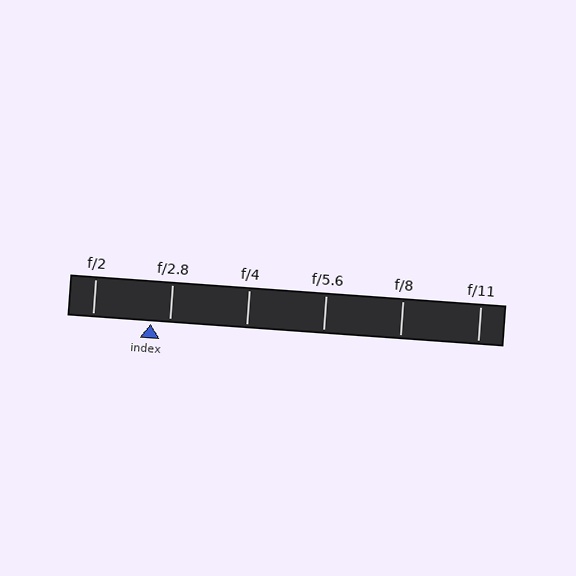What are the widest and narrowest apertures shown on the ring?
The widest aperture shown is f/2 and the narrowest is f/11.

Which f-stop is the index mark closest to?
The index mark is closest to f/2.8.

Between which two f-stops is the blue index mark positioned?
The index mark is between f/2 and f/2.8.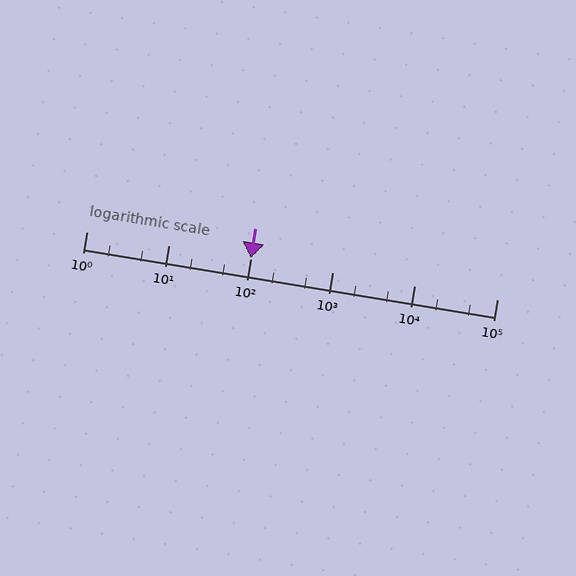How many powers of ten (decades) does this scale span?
The scale spans 5 decades, from 1 to 100000.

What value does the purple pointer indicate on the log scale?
The pointer indicates approximately 100.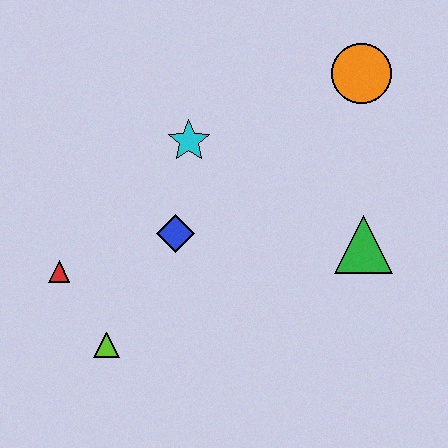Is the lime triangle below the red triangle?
Yes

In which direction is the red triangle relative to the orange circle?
The red triangle is to the left of the orange circle.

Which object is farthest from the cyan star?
The lime triangle is farthest from the cyan star.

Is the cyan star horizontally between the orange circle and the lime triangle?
Yes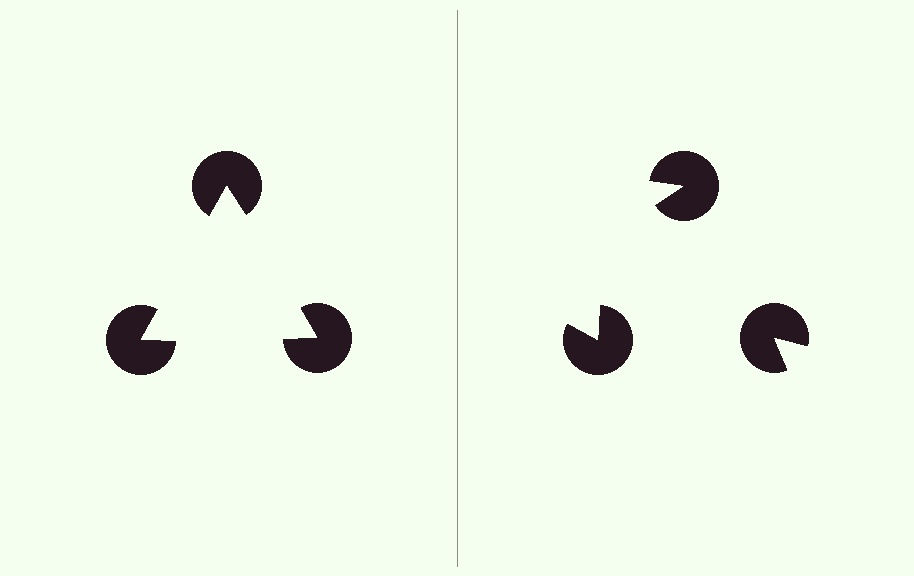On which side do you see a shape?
An illusory triangle appears on the left side. On the right side the wedge cuts are rotated, so no coherent shape forms.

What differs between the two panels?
The pac-man discs are positioned identically on both sides; only the wedge orientations differ. On the left they align to a triangle; on the right they are misaligned.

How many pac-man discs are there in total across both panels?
6 — 3 on each side.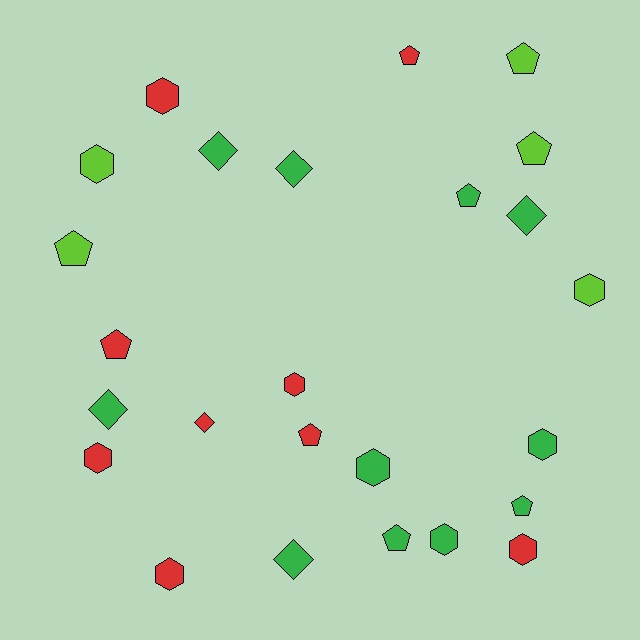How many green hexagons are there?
There are 3 green hexagons.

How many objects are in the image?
There are 25 objects.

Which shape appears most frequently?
Hexagon, with 10 objects.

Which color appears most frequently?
Green, with 11 objects.